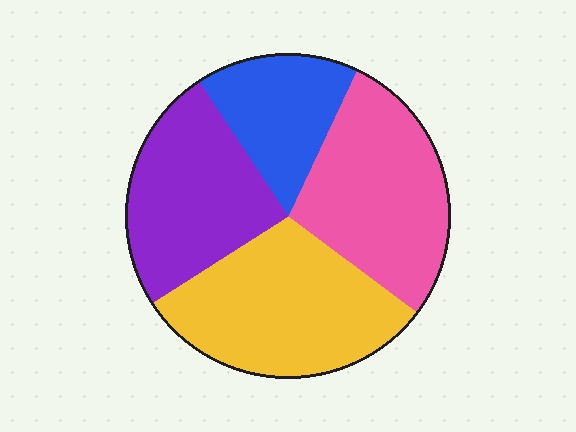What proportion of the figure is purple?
Purple covers about 25% of the figure.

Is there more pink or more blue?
Pink.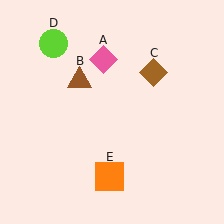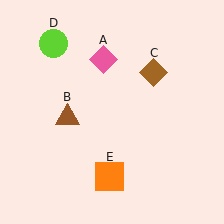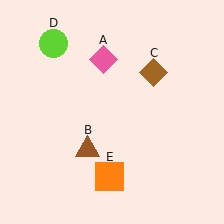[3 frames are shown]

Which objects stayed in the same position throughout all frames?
Pink diamond (object A) and brown diamond (object C) and lime circle (object D) and orange square (object E) remained stationary.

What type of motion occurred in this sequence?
The brown triangle (object B) rotated counterclockwise around the center of the scene.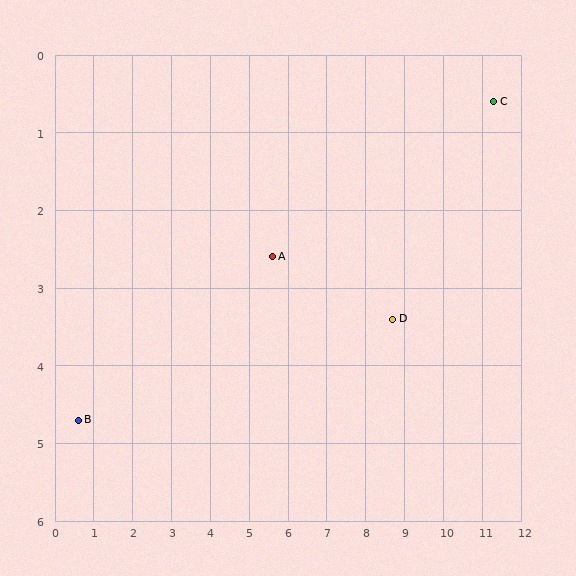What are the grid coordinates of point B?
Point B is at approximately (0.6, 4.7).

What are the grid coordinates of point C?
Point C is at approximately (11.3, 0.6).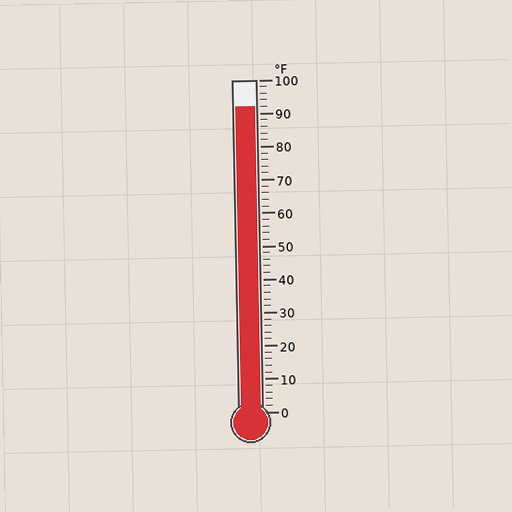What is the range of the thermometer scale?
The thermometer scale ranges from 0°F to 100°F.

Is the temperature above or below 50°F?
The temperature is above 50°F.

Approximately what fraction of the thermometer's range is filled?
The thermometer is filled to approximately 90% of its range.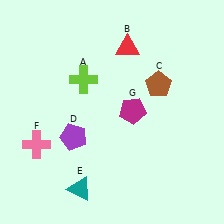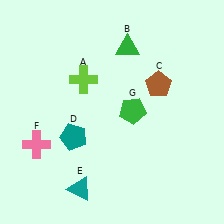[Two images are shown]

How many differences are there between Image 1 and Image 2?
There are 3 differences between the two images.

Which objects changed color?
B changed from red to green. D changed from purple to teal. G changed from magenta to green.